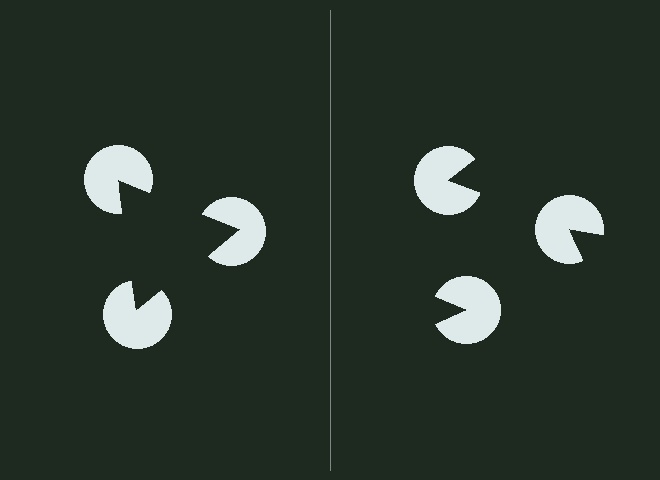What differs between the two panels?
The pac-man discs are positioned identically on both sides; only the wedge orientations differ. On the left they align to a triangle; on the right they are misaligned.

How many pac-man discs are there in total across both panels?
6 — 3 on each side.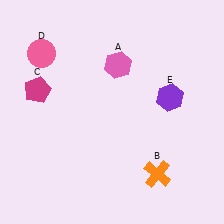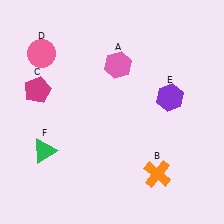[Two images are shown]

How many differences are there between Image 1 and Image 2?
There is 1 difference between the two images.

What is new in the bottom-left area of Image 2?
A green triangle (F) was added in the bottom-left area of Image 2.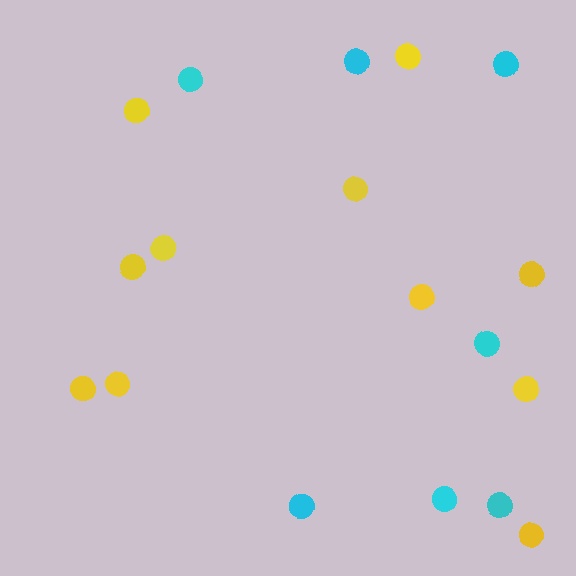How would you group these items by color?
There are 2 groups: one group of yellow circles (11) and one group of cyan circles (7).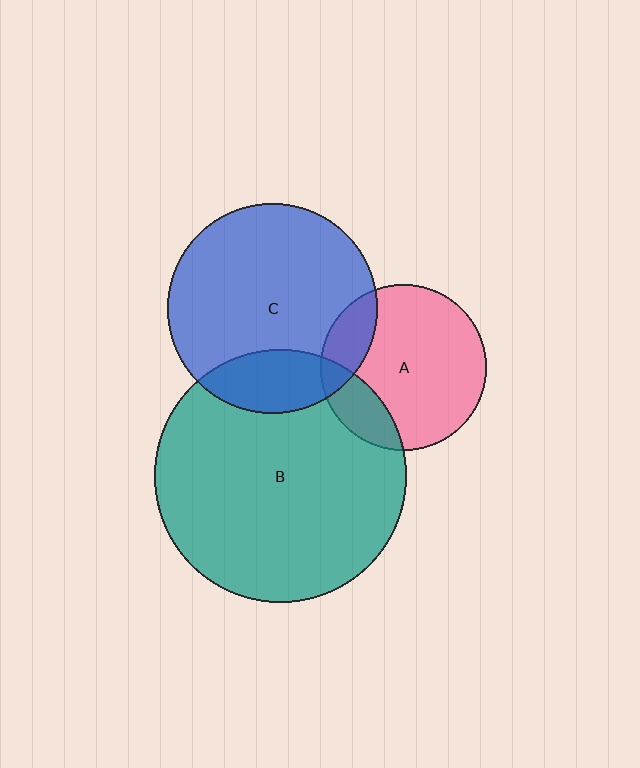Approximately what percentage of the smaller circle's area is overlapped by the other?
Approximately 20%.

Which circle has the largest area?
Circle B (teal).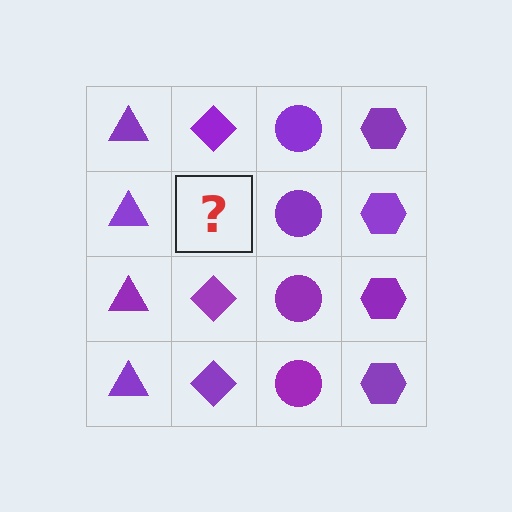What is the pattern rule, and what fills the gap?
The rule is that each column has a consistent shape. The gap should be filled with a purple diamond.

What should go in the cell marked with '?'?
The missing cell should contain a purple diamond.